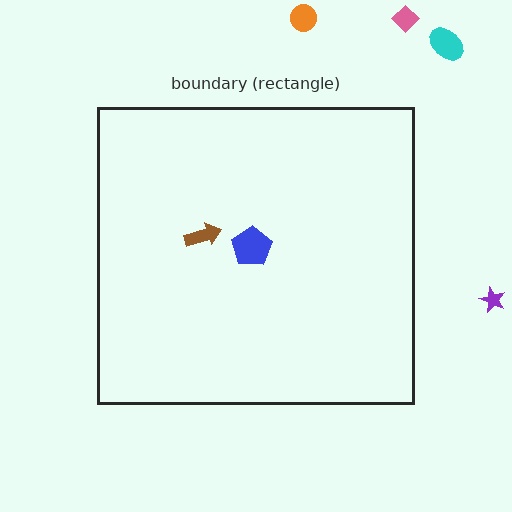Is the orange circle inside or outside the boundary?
Outside.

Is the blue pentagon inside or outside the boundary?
Inside.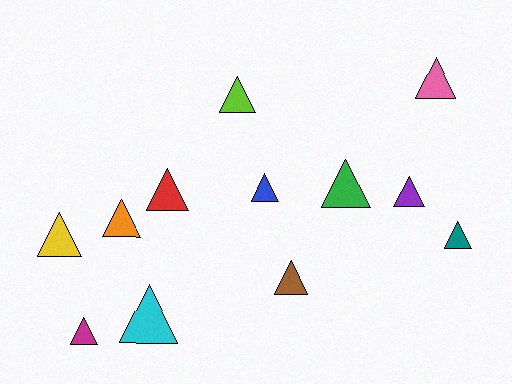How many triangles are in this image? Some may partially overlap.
There are 12 triangles.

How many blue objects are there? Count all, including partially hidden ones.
There is 1 blue object.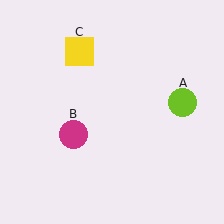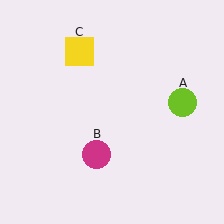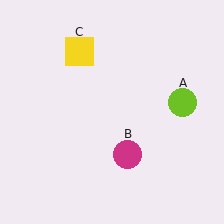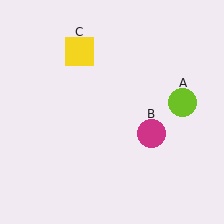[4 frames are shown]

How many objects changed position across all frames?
1 object changed position: magenta circle (object B).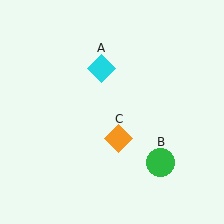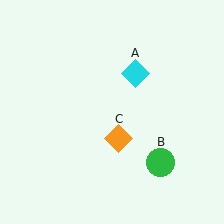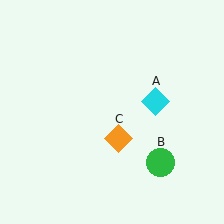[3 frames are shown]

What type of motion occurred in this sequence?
The cyan diamond (object A) rotated clockwise around the center of the scene.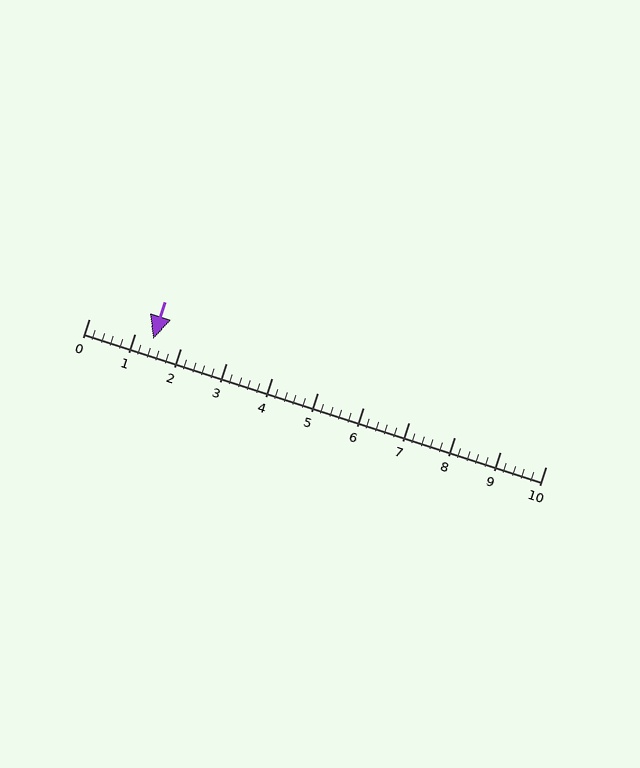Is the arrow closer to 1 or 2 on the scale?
The arrow is closer to 1.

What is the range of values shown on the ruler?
The ruler shows values from 0 to 10.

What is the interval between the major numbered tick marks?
The major tick marks are spaced 1 units apart.